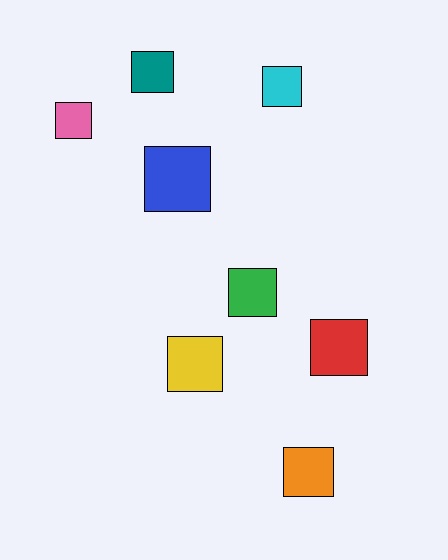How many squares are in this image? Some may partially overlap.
There are 8 squares.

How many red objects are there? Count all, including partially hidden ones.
There is 1 red object.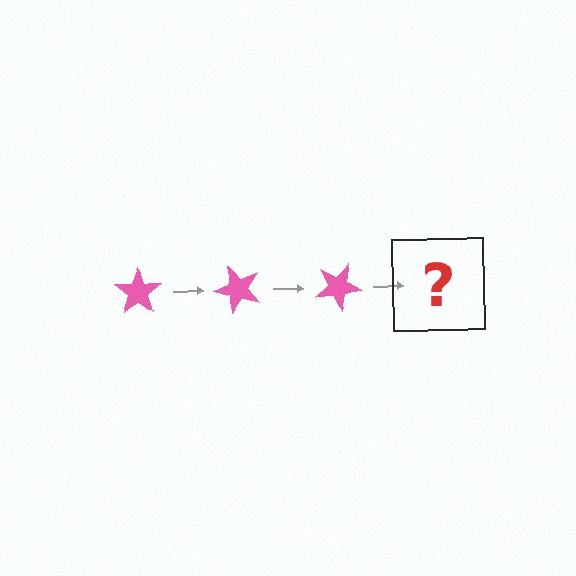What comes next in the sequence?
The next element should be a pink star rotated 150 degrees.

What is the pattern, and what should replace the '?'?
The pattern is that the star rotates 50 degrees each step. The '?' should be a pink star rotated 150 degrees.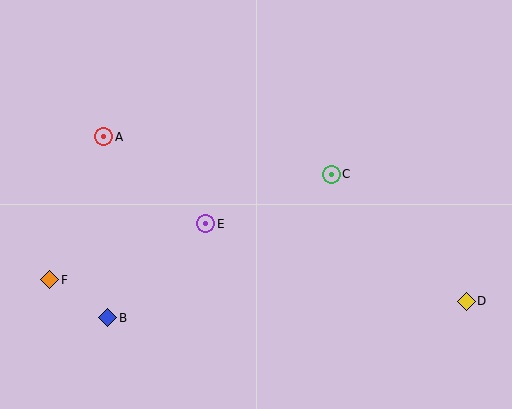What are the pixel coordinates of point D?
Point D is at (466, 301).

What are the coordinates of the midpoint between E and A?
The midpoint between E and A is at (155, 180).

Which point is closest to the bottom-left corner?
Point F is closest to the bottom-left corner.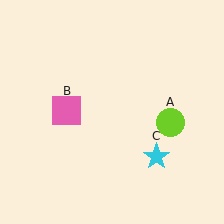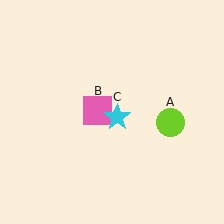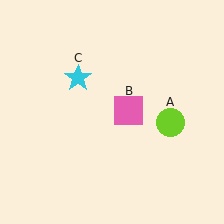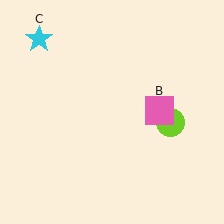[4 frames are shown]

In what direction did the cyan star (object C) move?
The cyan star (object C) moved up and to the left.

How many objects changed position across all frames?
2 objects changed position: pink square (object B), cyan star (object C).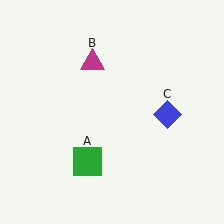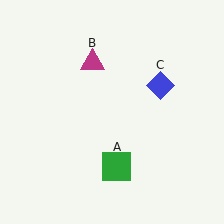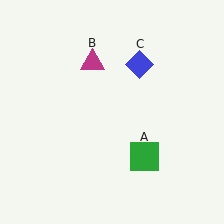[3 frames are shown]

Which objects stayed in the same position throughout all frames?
Magenta triangle (object B) remained stationary.